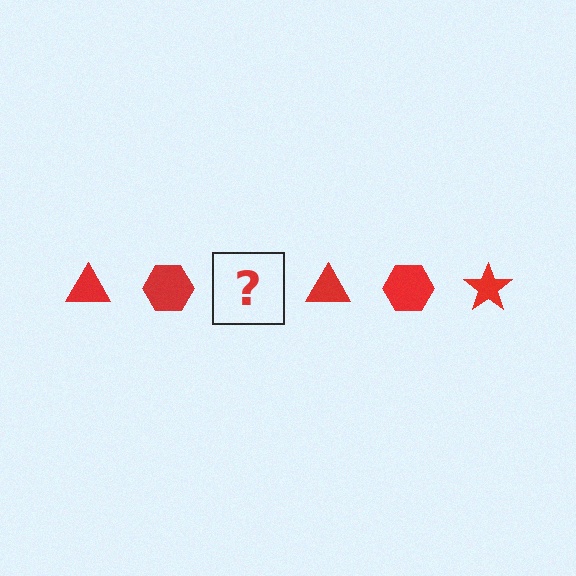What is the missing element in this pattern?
The missing element is a red star.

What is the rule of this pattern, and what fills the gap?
The rule is that the pattern cycles through triangle, hexagon, star shapes in red. The gap should be filled with a red star.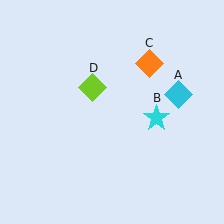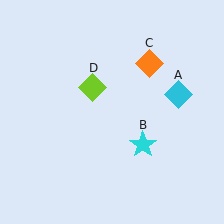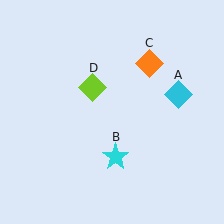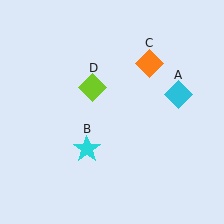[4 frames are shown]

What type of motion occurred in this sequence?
The cyan star (object B) rotated clockwise around the center of the scene.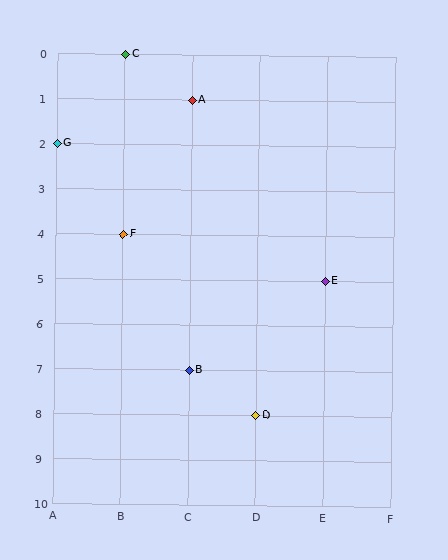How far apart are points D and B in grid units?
Points D and B are 1 column and 1 row apart (about 1.4 grid units diagonally).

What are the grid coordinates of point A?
Point A is at grid coordinates (C, 1).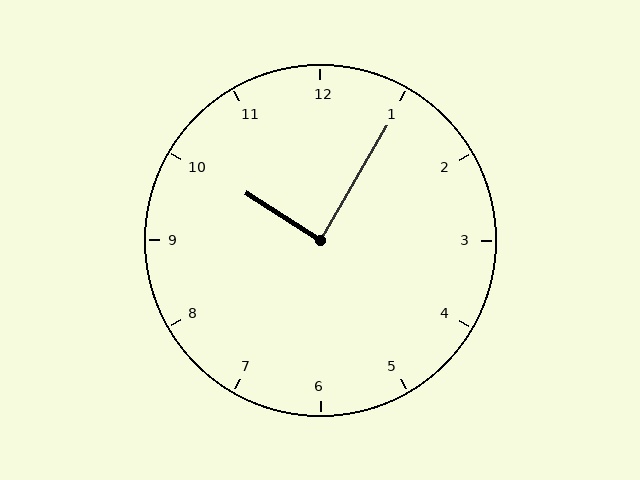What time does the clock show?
10:05.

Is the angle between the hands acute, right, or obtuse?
It is right.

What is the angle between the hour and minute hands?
Approximately 88 degrees.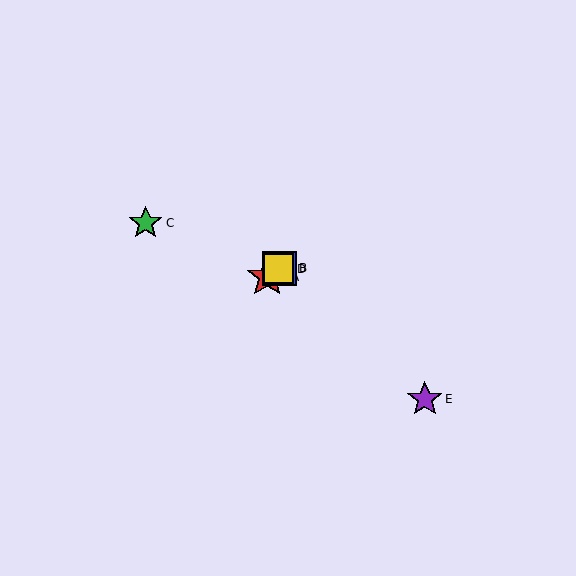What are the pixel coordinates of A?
Object A is at (267, 277).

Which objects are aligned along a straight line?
Objects A, B, D are aligned along a straight line.